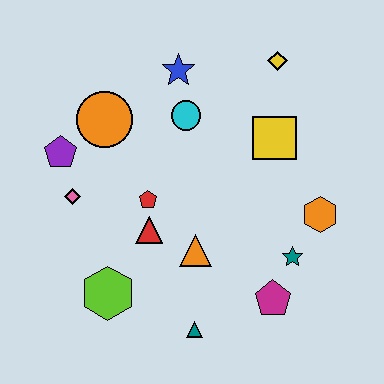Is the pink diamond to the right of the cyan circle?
No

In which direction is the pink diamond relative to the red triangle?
The pink diamond is to the left of the red triangle.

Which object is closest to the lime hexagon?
The red triangle is closest to the lime hexagon.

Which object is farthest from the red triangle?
The yellow diamond is farthest from the red triangle.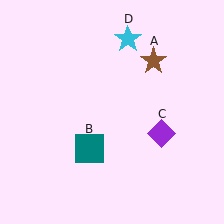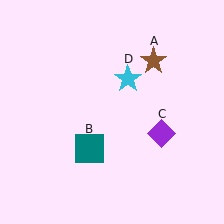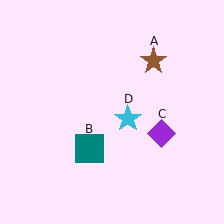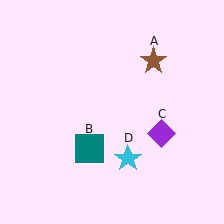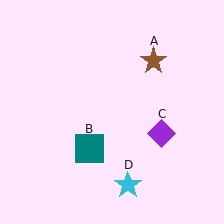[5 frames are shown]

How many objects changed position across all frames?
1 object changed position: cyan star (object D).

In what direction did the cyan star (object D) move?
The cyan star (object D) moved down.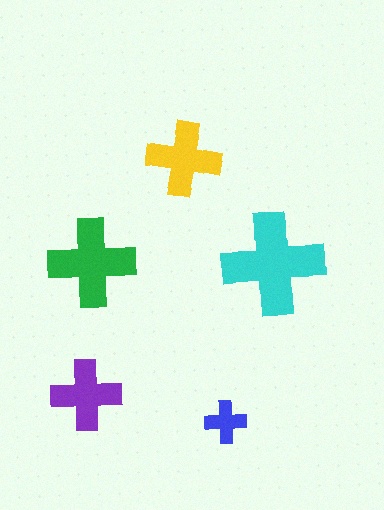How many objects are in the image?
There are 5 objects in the image.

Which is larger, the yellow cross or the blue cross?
The yellow one.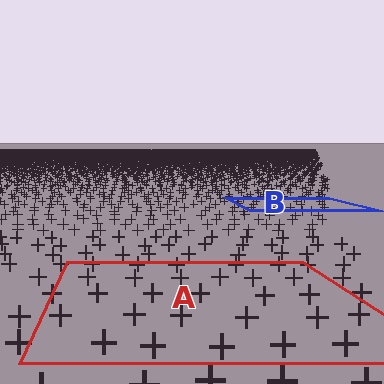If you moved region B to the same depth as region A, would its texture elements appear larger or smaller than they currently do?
They would appear larger. At a closer depth, the same texture elements are projected at a bigger on-screen size.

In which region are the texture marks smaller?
The texture marks are smaller in region B, because it is farther away.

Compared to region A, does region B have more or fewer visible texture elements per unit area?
Region B has more texture elements per unit area — they are packed more densely because it is farther away.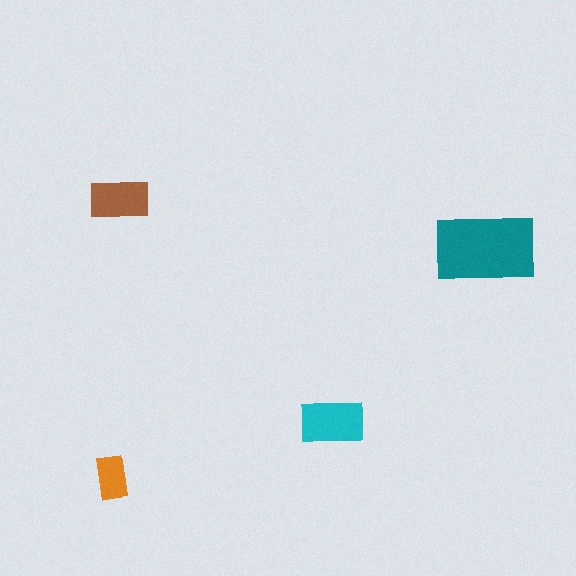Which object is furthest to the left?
The orange rectangle is leftmost.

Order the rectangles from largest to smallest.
the teal one, the cyan one, the brown one, the orange one.